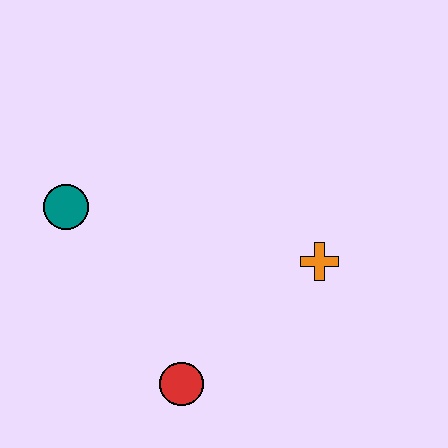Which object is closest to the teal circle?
The red circle is closest to the teal circle.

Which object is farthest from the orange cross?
The teal circle is farthest from the orange cross.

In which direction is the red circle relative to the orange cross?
The red circle is to the left of the orange cross.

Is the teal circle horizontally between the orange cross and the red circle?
No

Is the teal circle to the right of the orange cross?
No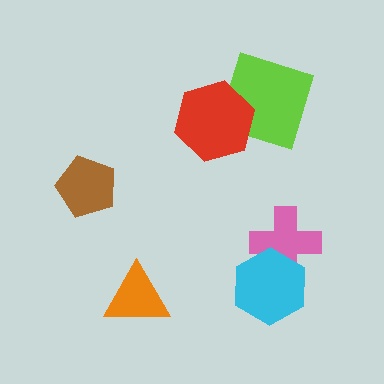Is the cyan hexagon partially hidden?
No, no other shape covers it.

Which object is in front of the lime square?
The red hexagon is in front of the lime square.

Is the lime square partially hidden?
Yes, it is partially covered by another shape.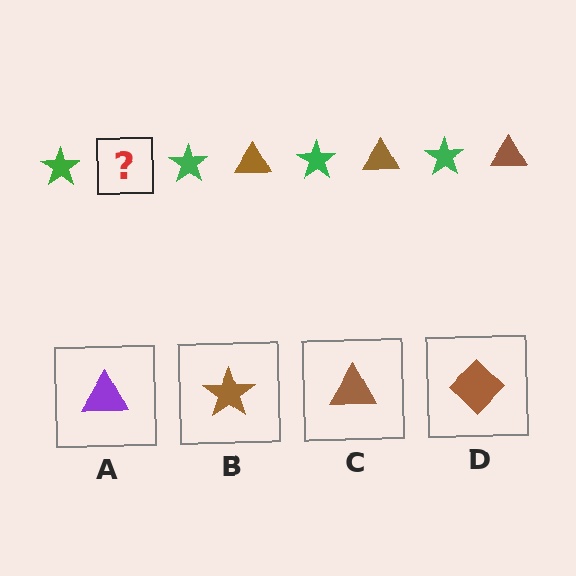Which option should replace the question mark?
Option C.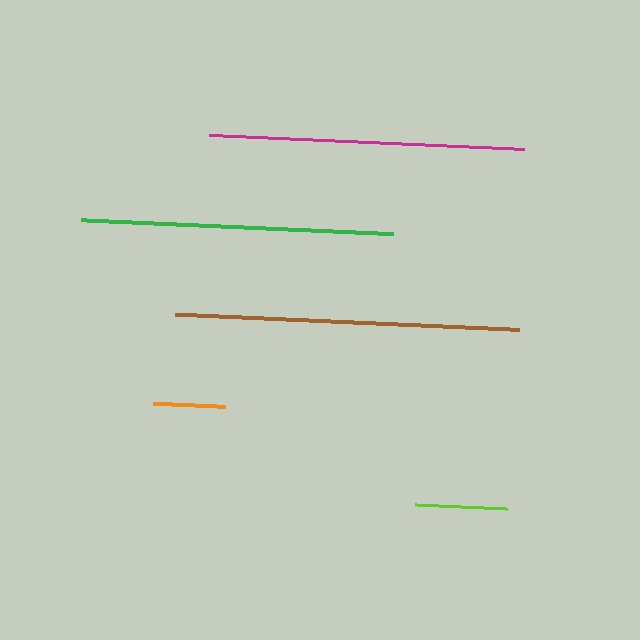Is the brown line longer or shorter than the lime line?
The brown line is longer than the lime line.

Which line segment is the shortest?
The orange line is the shortest at approximately 72 pixels.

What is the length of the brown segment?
The brown segment is approximately 344 pixels long.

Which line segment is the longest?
The brown line is the longest at approximately 344 pixels.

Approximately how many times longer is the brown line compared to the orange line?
The brown line is approximately 4.8 times the length of the orange line.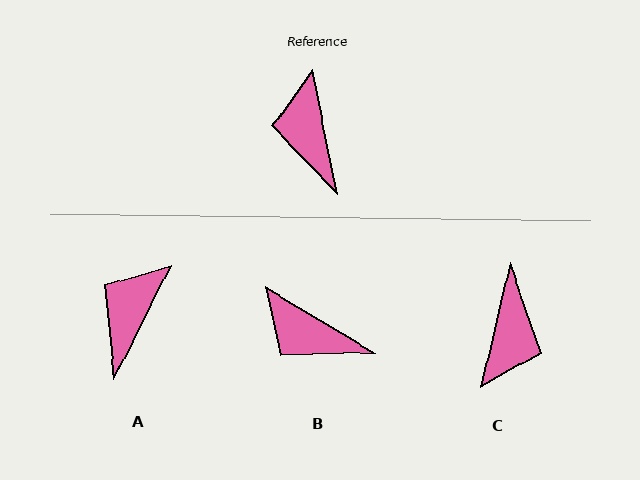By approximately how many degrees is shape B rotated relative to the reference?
Approximately 48 degrees counter-clockwise.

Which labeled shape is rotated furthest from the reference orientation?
C, about 155 degrees away.